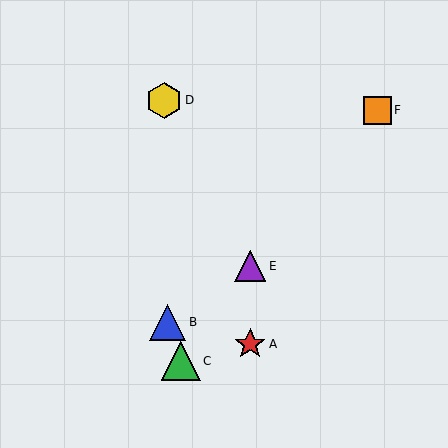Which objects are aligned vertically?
Objects A, E are aligned vertically.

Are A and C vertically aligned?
No, A is at x≈250 and C is at x≈181.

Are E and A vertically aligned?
Yes, both are at x≈250.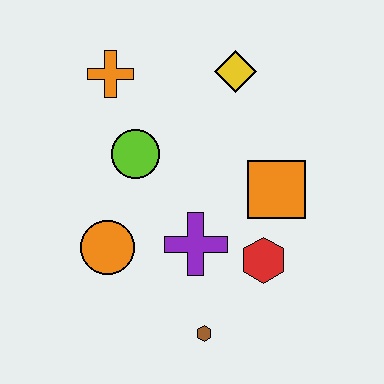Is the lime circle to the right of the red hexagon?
No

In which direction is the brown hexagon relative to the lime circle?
The brown hexagon is below the lime circle.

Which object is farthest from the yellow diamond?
The brown hexagon is farthest from the yellow diamond.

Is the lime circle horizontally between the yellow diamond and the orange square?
No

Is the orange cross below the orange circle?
No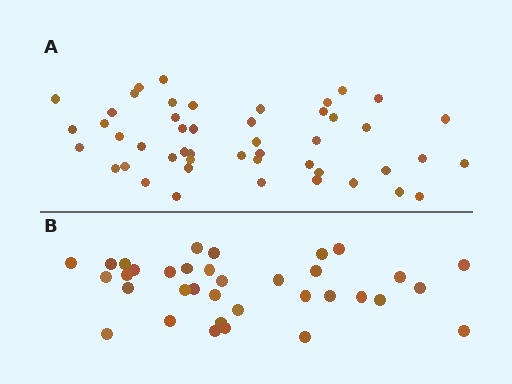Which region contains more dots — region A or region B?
Region A (the top region) has more dots.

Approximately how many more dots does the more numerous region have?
Region A has approximately 15 more dots than region B.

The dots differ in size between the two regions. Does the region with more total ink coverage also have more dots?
No. Region B has more total ink coverage because its dots are larger, but region A actually contains more individual dots. Total area can be misleading — the number of items is what matters here.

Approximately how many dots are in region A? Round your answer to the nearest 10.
About 50 dots. (The exact count is 48, which rounds to 50.)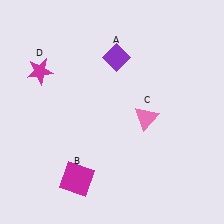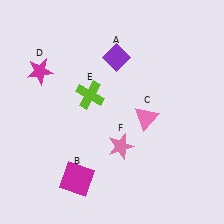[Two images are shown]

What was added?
A lime cross (E), a pink star (F) were added in Image 2.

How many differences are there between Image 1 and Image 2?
There are 2 differences between the two images.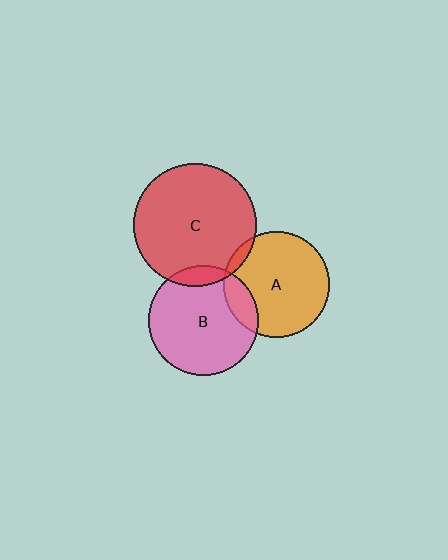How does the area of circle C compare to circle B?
Approximately 1.2 times.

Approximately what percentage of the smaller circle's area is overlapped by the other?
Approximately 5%.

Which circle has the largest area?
Circle C (red).